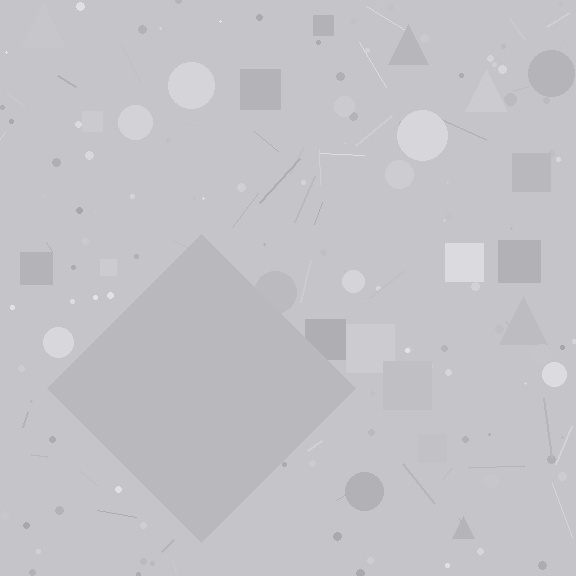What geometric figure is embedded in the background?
A diamond is embedded in the background.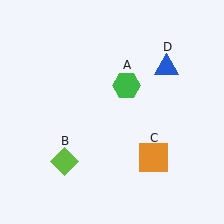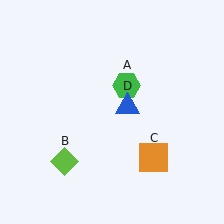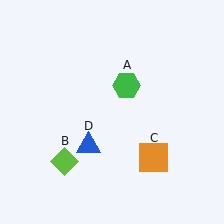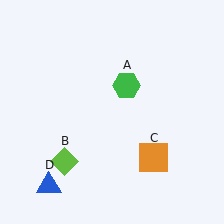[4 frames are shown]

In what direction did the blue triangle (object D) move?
The blue triangle (object D) moved down and to the left.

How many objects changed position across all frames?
1 object changed position: blue triangle (object D).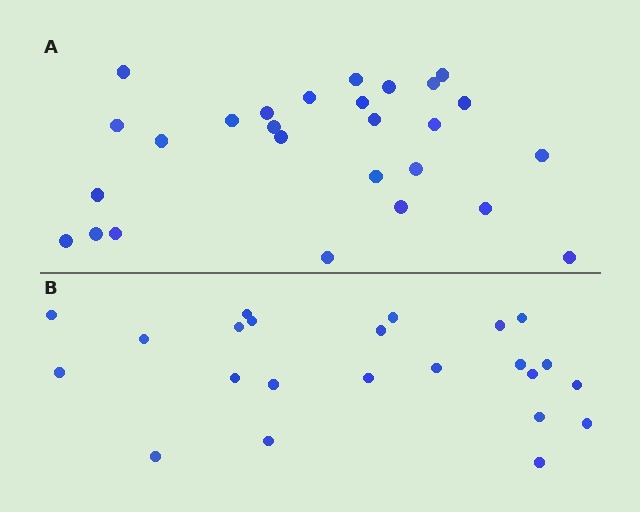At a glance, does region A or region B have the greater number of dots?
Region A (the top region) has more dots.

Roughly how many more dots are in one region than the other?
Region A has about 4 more dots than region B.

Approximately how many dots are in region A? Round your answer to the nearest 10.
About 30 dots. (The exact count is 27, which rounds to 30.)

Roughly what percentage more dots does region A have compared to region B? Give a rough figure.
About 15% more.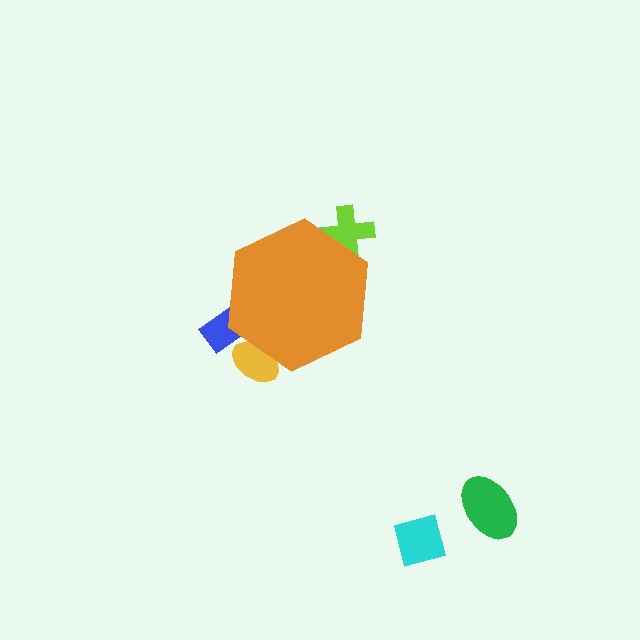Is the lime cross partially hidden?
Yes, the lime cross is partially hidden behind the orange hexagon.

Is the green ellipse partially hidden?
No, the green ellipse is fully visible.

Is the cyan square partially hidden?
No, the cyan square is fully visible.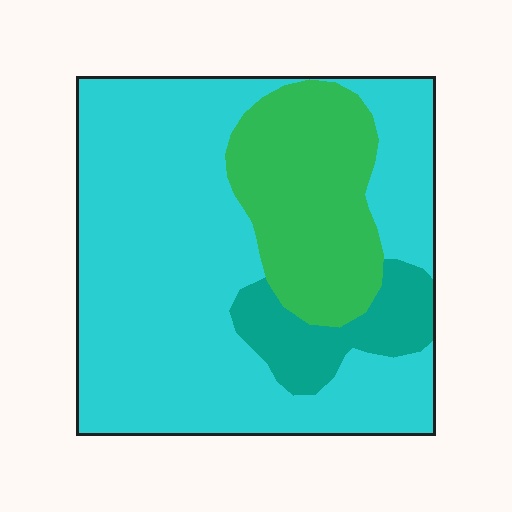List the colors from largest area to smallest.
From largest to smallest: cyan, green, teal.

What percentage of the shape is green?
Green covers around 20% of the shape.